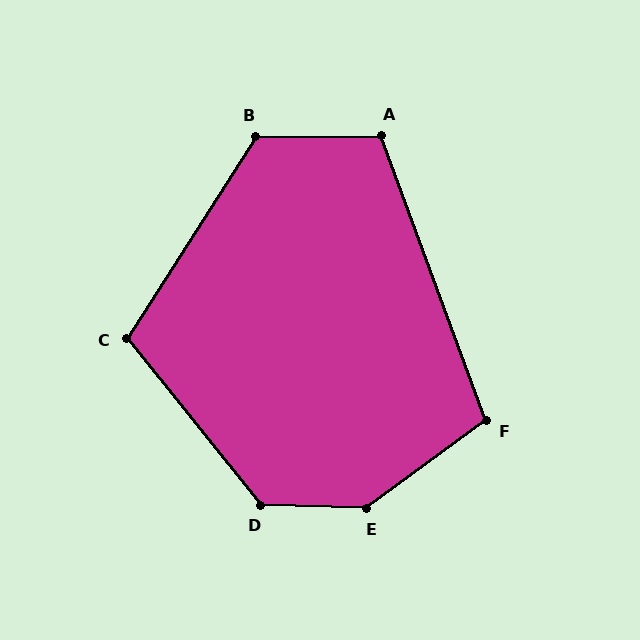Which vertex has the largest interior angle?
E, at approximately 142 degrees.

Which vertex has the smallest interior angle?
F, at approximately 106 degrees.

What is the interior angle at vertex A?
Approximately 110 degrees (obtuse).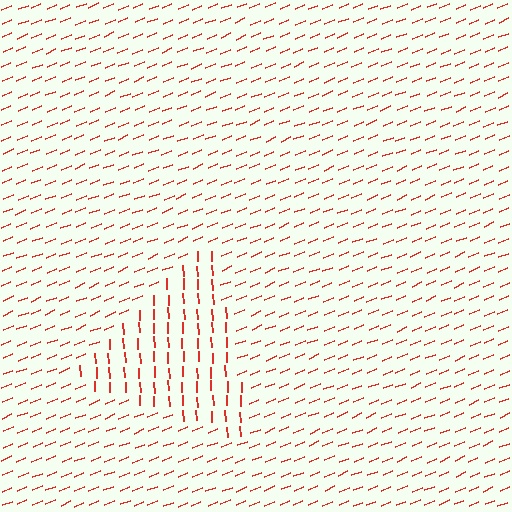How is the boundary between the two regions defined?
The boundary is defined purely by a change in line orientation (approximately 70 degrees difference). All lines are the same color and thickness.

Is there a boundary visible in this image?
Yes, there is a texture boundary formed by a change in line orientation.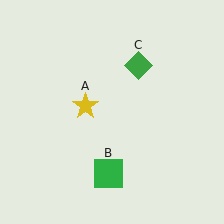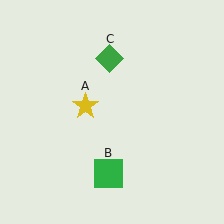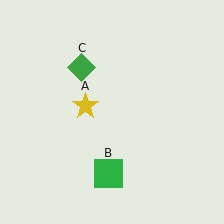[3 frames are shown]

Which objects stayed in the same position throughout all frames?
Yellow star (object A) and green square (object B) remained stationary.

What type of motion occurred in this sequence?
The green diamond (object C) rotated counterclockwise around the center of the scene.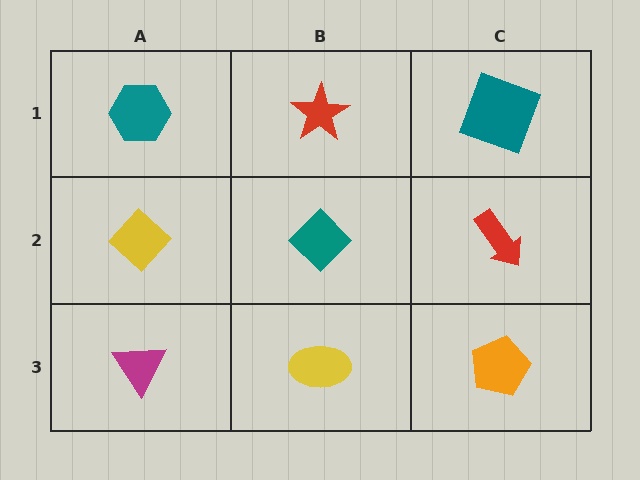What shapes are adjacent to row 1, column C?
A red arrow (row 2, column C), a red star (row 1, column B).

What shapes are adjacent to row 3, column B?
A teal diamond (row 2, column B), a magenta triangle (row 3, column A), an orange pentagon (row 3, column C).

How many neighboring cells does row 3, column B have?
3.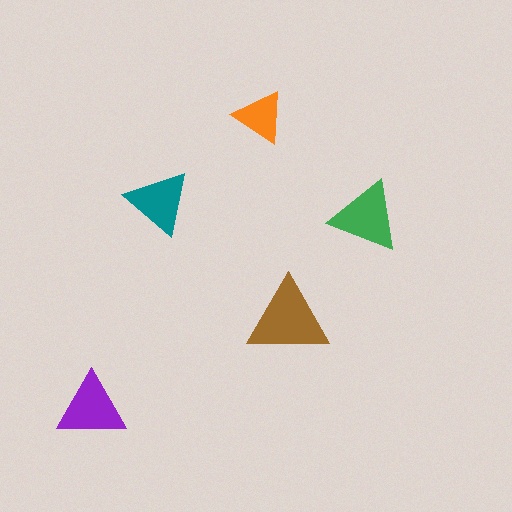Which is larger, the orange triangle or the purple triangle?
The purple one.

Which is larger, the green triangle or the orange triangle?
The green one.